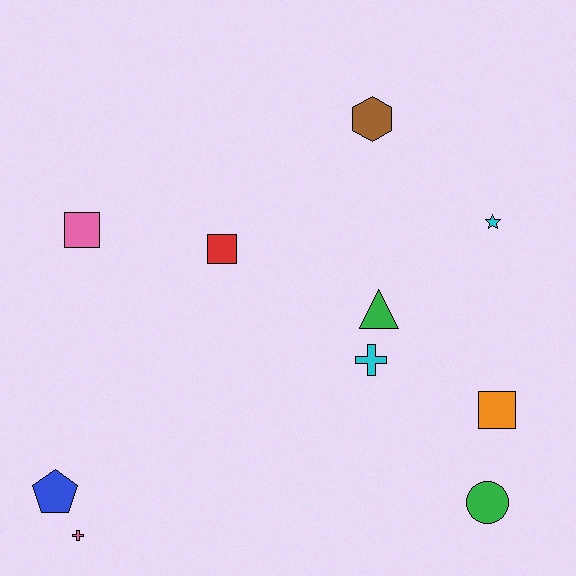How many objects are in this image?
There are 10 objects.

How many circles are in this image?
There is 1 circle.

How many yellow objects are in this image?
There are no yellow objects.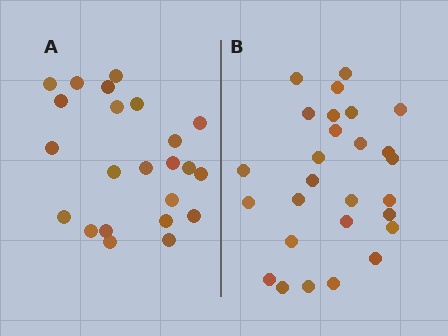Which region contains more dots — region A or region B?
Region B (the right region) has more dots.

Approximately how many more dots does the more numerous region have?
Region B has about 4 more dots than region A.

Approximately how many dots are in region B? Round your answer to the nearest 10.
About 30 dots. (The exact count is 27, which rounds to 30.)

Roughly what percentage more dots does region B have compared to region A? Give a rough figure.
About 15% more.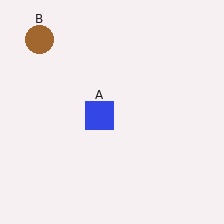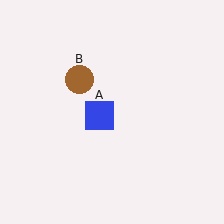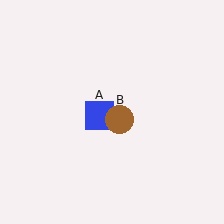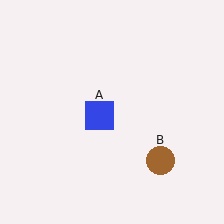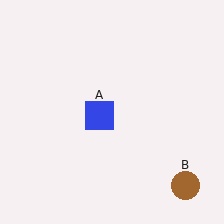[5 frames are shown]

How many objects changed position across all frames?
1 object changed position: brown circle (object B).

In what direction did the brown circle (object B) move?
The brown circle (object B) moved down and to the right.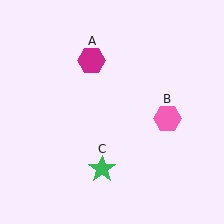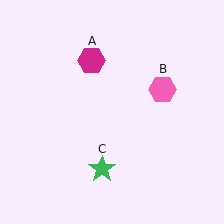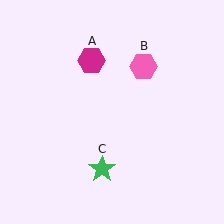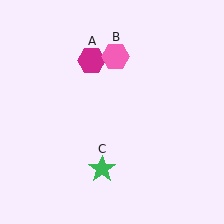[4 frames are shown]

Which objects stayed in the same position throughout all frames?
Magenta hexagon (object A) and green star (object C) remained stationary.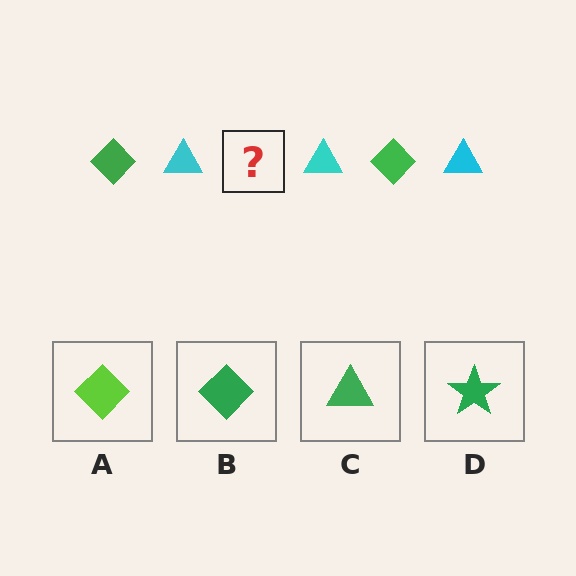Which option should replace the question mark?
Option B.